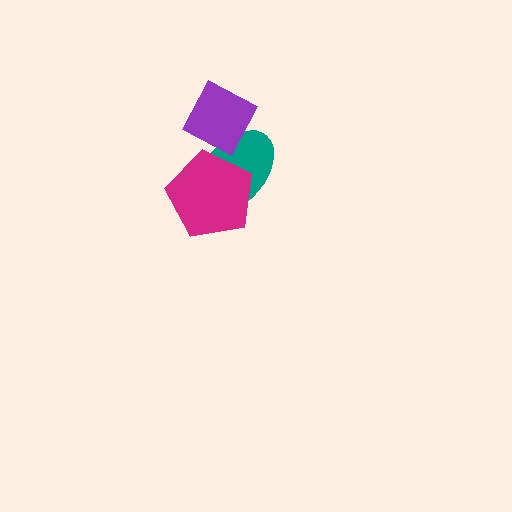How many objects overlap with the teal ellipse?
2 objects overlap with the teal ellipse.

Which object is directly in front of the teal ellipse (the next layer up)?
The purple diamond is directly in front of the teal ellipse.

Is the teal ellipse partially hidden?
Yes, it is partially covered by another shape.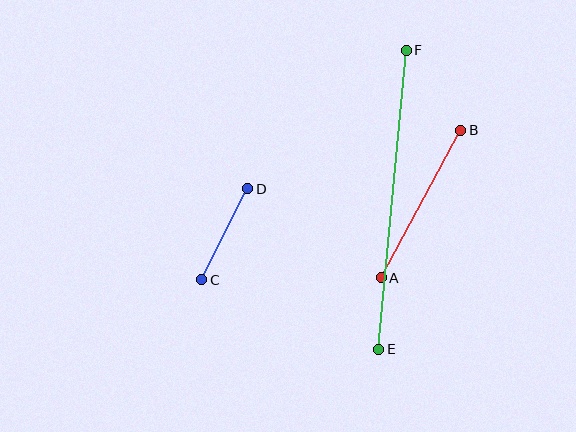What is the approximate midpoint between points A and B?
The midpoint is at approximately (421, 204) pixels.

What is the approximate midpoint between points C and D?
The midpoint is at approximately (225, 234) pixels.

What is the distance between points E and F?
The distance is approximately 300 pixels.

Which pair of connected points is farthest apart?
Points E and F are farthest apart.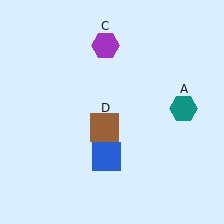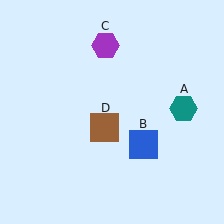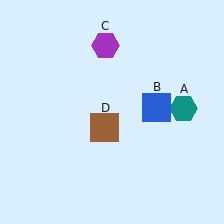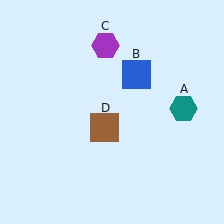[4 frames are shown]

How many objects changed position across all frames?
1 object changed position: blue square (object B).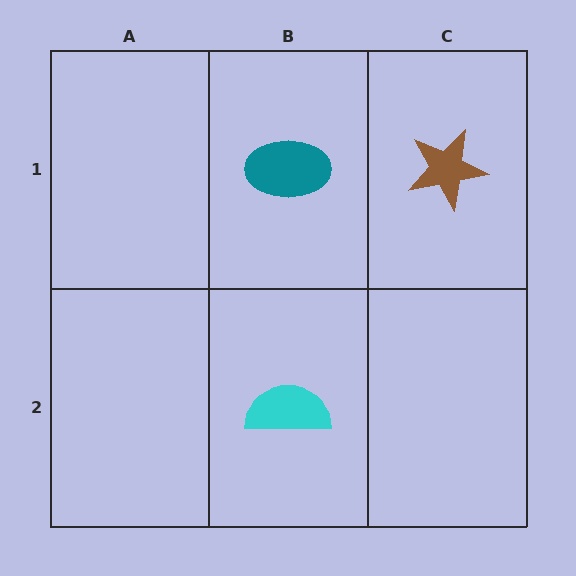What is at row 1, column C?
A brown star.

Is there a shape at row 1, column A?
No, that cell is empty.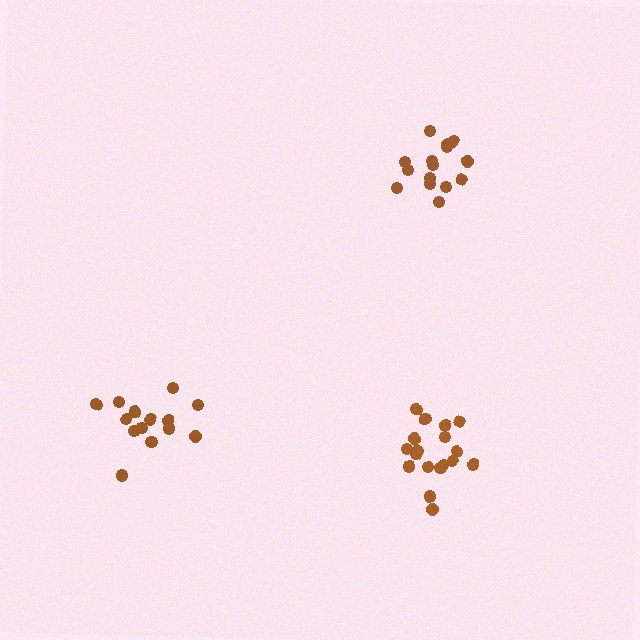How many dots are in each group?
Group 1: 16 dots, Group 2: 18 dots, Group 3: 14 dots (48 total).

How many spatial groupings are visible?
There are 3 spatial groupings.